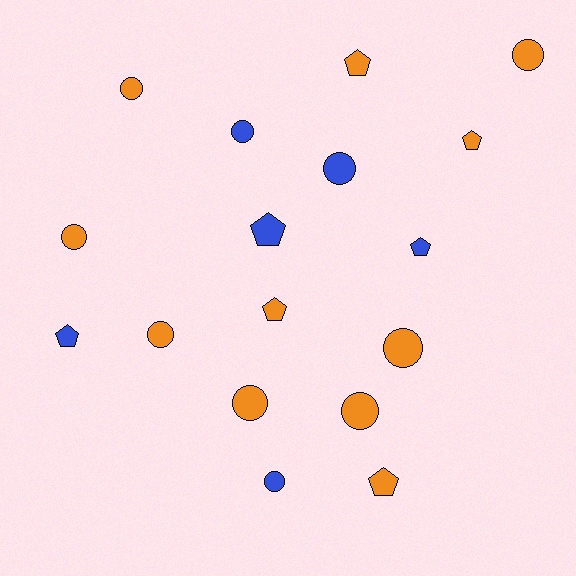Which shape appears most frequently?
Circle, with 10 objects.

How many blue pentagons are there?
There are 3 blue pentagons.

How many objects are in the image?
There are 17 objects.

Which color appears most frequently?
Orange, with 11 objects.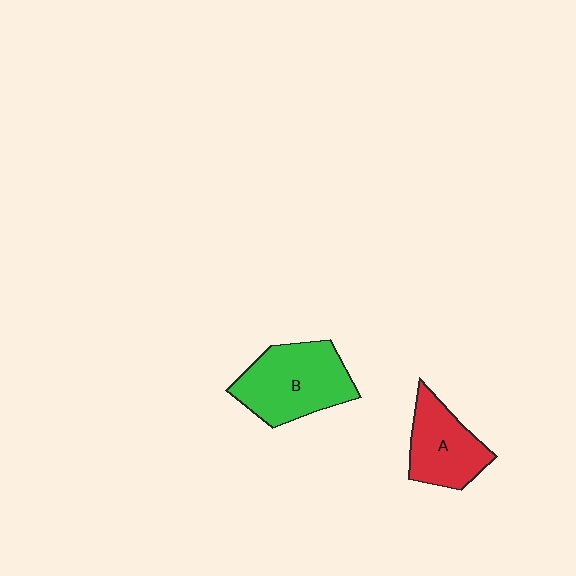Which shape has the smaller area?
Shape A (red).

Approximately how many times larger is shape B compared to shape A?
Approximately 1.3 times.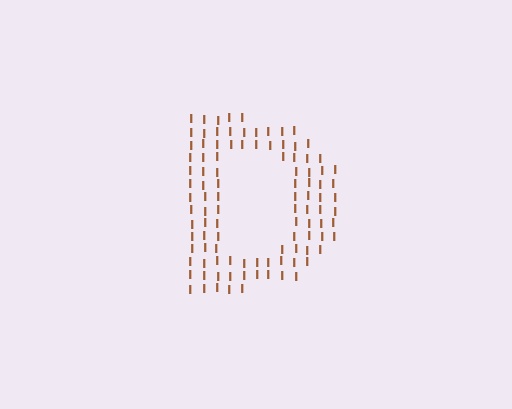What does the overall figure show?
The overall figure shows the letter D.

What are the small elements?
The small elements are letter I's.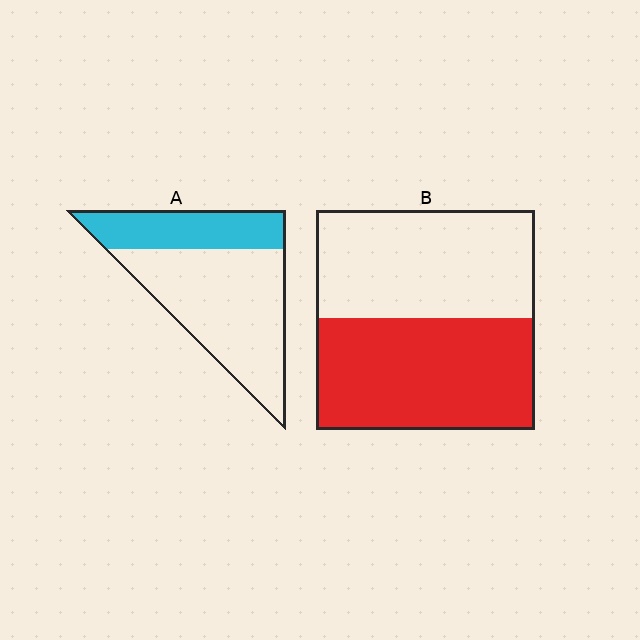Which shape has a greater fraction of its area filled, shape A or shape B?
Shape B.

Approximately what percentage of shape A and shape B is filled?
A is approximately 30% and B is approximately 50%.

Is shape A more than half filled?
No.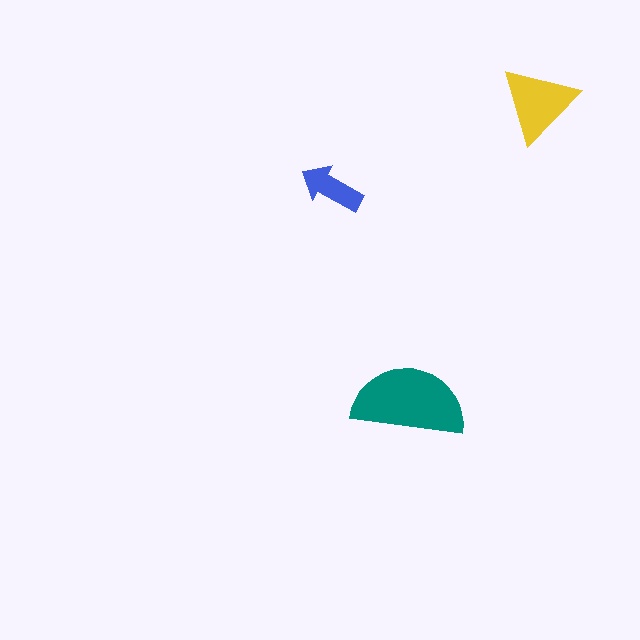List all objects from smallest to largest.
The blue arrow, the yellow triangle, the teal semicircle.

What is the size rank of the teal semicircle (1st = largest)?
1st.